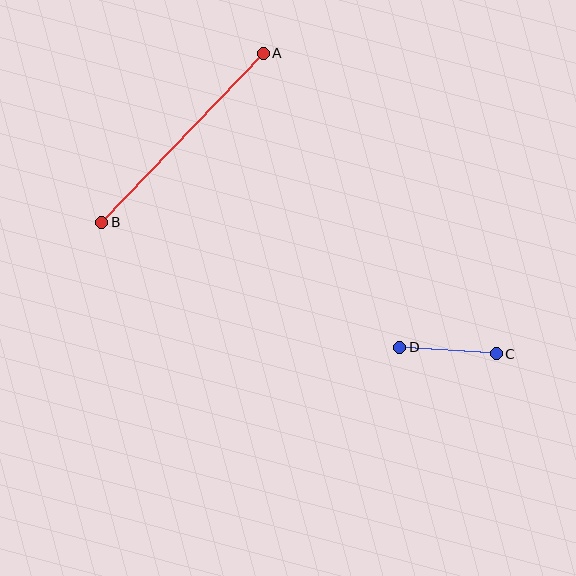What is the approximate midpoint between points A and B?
The midpoint is at approximately (182, 138) pixels.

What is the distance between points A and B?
The distance is approximately 234 pixels.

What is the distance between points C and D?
The distance is approximately 97 pixels.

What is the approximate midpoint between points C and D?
The midpoint is at approximately (448, 351) pixels.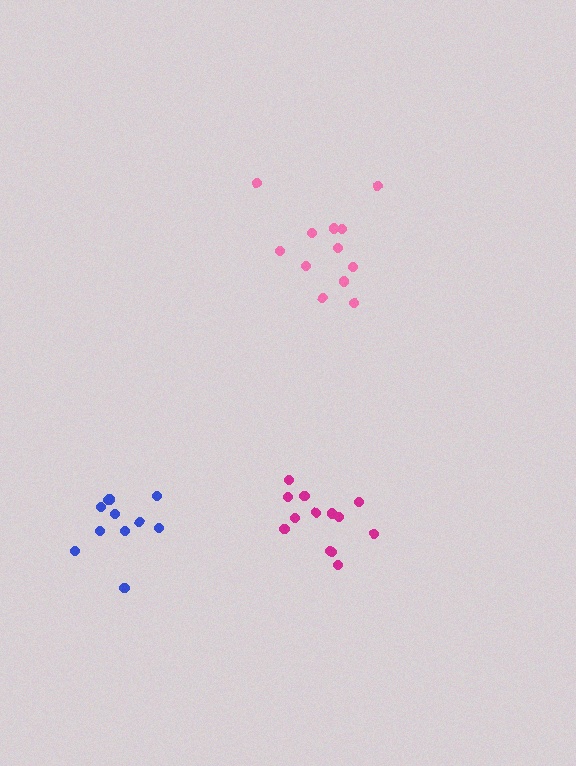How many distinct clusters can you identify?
There are 3 distinct clusters.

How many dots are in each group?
Group 1: 13 dots, Group 2: 12 dots, Group 3: 11 dots (36 total).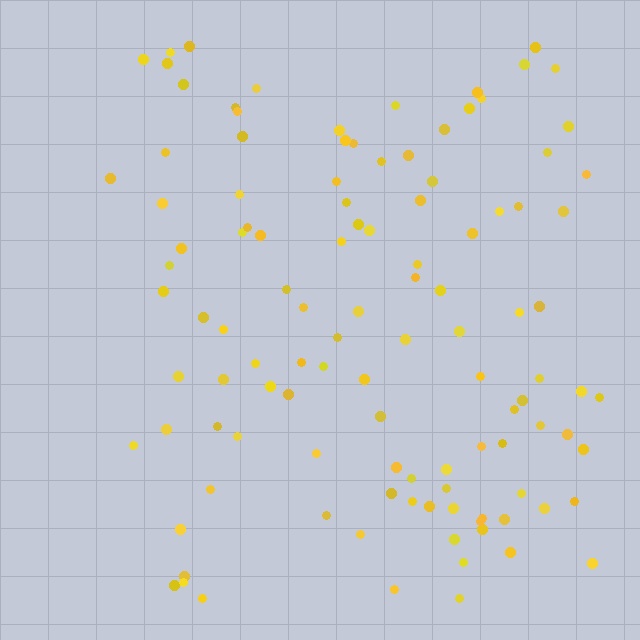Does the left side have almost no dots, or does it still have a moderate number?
Still a moderate number, just noticeably fewer than the right.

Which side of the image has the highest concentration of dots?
The right.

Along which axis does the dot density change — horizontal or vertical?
Horizontal.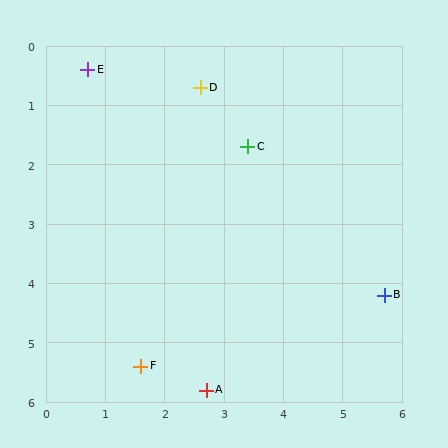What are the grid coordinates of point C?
Point C is at approximately (3.4, 1.7).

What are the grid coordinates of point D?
Point D is at approximately (2.6, 0.7).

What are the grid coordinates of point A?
Point A is at approximately (2.7, 5.8).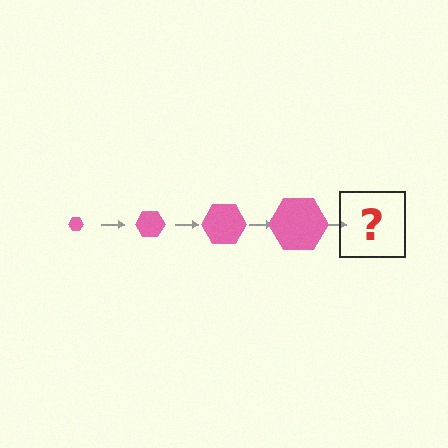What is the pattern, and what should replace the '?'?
The pattern is that the hexagon gets progressively larger each step. The '?' should be a pink hexagon, larger than the previous one.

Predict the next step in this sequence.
The next step is a pink hexagon, larger than the previous one.